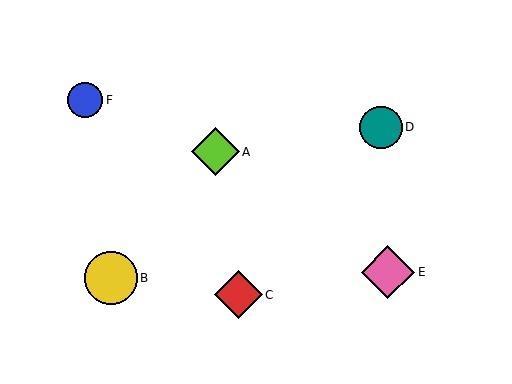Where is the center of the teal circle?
The center of the teal circle is at (381, 127).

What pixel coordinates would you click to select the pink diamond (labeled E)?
Click at (388, 272) to select the pink diamond E.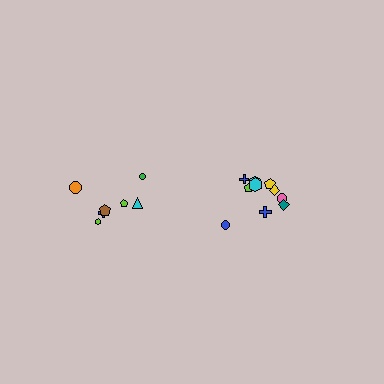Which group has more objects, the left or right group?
The right group.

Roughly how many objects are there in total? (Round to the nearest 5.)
Roughly 15 objects in total.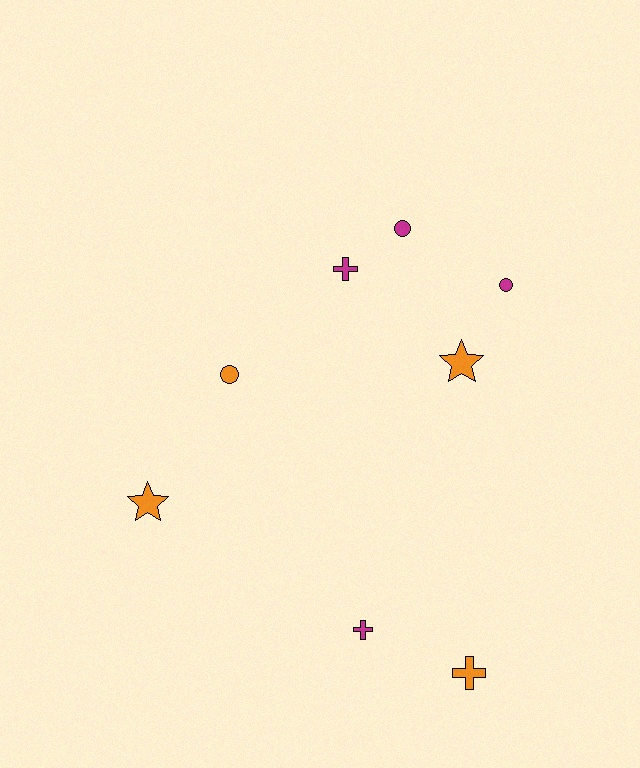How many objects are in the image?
There are 8 objects.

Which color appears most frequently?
Magenta, with 4 objects.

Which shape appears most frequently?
Circle, with 3 objects.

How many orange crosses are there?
There is 1 orange cross.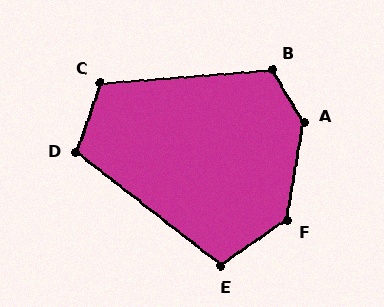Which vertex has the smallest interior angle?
E, at approximately 107 degrees.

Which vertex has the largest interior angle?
A, at approximately 139 degrees.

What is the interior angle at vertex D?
Approximately 109 degrees (obtuse).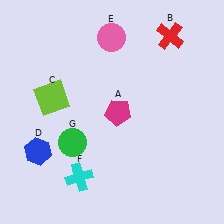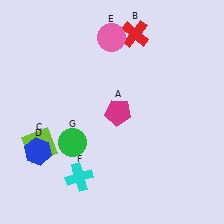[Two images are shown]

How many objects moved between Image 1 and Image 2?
2 objects moved between the two images.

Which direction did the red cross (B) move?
The red cross (B) moved left.